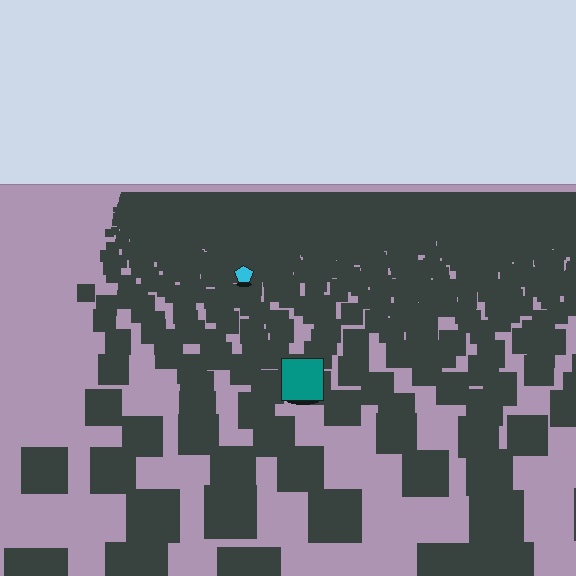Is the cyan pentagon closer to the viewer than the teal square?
No. The teal square is closer — you can tell from the texture gradient: the ground texture is coarser near it.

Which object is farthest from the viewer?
The cyan pentagon is farthest from the viewer. It appears smaller and the ground texture around it is denser.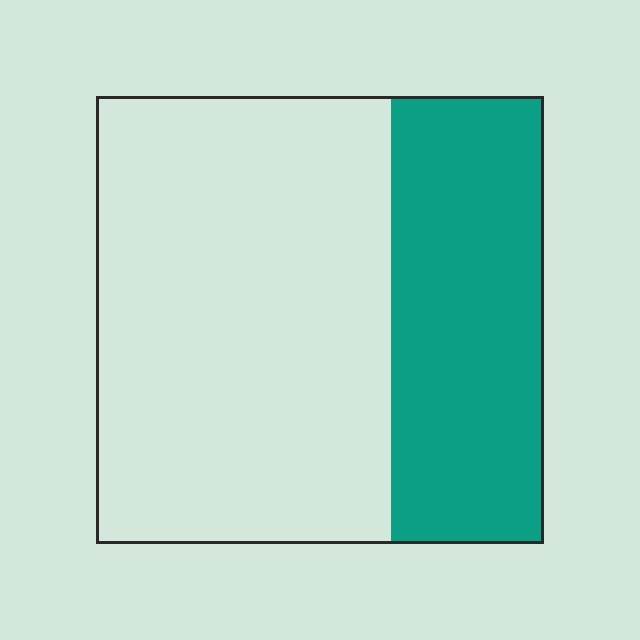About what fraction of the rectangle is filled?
About one third (1/3).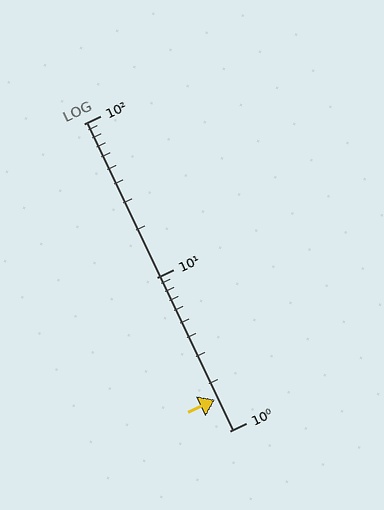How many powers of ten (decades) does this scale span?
The scale spans 2 decades, from 1 to 100.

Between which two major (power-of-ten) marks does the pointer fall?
The pointer is between 1 and 10.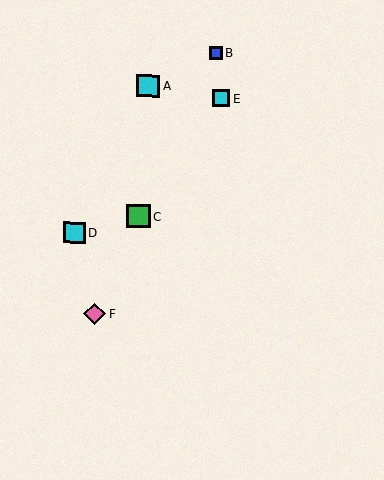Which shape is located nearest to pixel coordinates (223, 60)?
The blue square (labeled B) at (216, 53) is nearest to that location.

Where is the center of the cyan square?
The center of the cyan square is at (75, 233).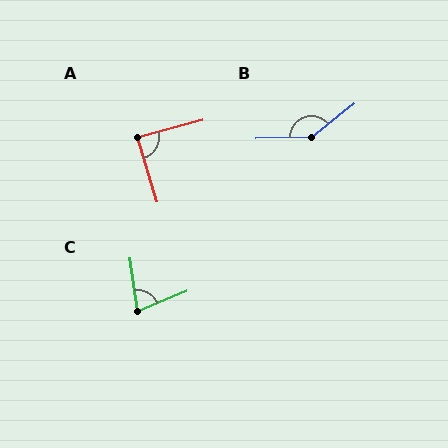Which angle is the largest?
B, at approximately 143 degrees.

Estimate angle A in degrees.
Approximately 88 degrees.